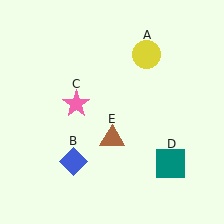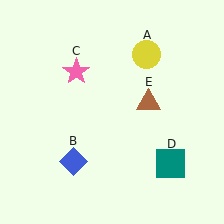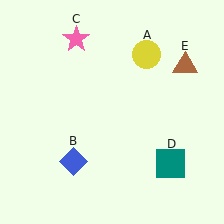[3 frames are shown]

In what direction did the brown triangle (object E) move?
The brown triangle (object E) moved up and to the right.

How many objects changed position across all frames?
2 objects changed position: pink star (object C), brown triangle (object E).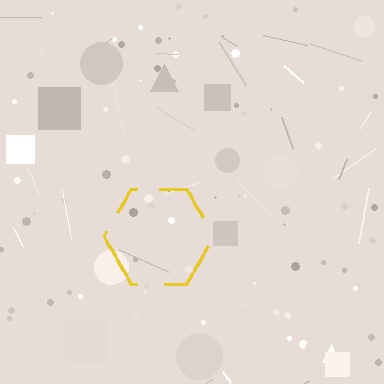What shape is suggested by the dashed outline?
The dashed outline suggests a hexagon.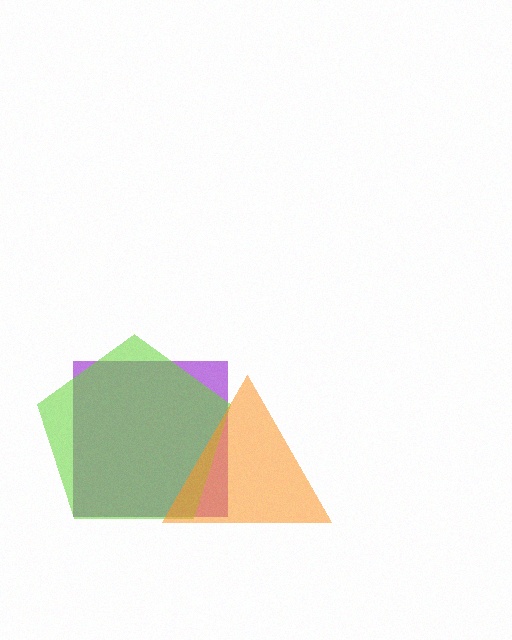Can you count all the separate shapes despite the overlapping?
Yes, there are 3 separate shapes.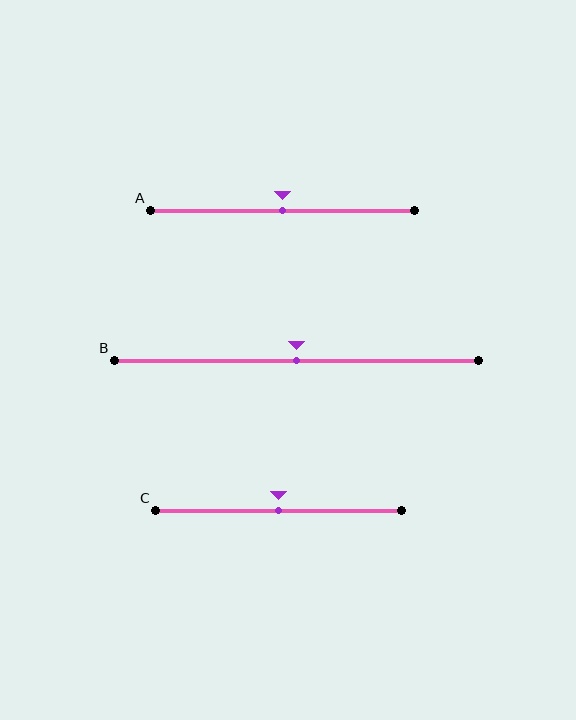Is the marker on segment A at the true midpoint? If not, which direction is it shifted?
Yes, the marker on segment A is at the true midpoint.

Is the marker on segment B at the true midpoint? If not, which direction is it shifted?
Yes, the marker on segment B is at the true midpoint.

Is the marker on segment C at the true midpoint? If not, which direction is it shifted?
Yes, the marker on segment C is at the true midpoint.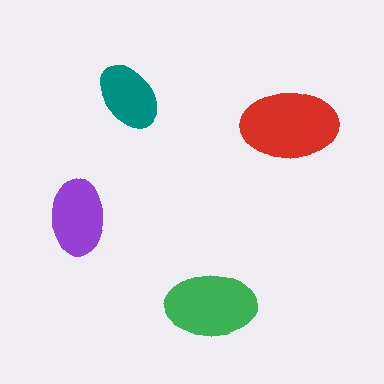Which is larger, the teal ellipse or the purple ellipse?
The purple one.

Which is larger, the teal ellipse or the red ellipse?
The red one.